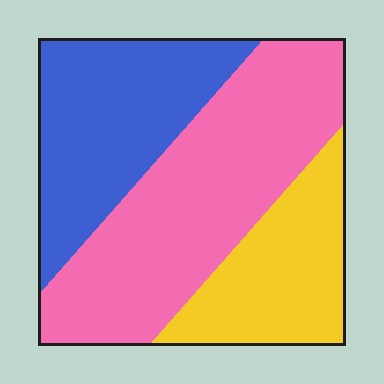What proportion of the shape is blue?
Blue takes up about one third (1/3) of the shape.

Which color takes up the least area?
Yellow, at roughly 25%.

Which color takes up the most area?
Pink, at roughly 45%.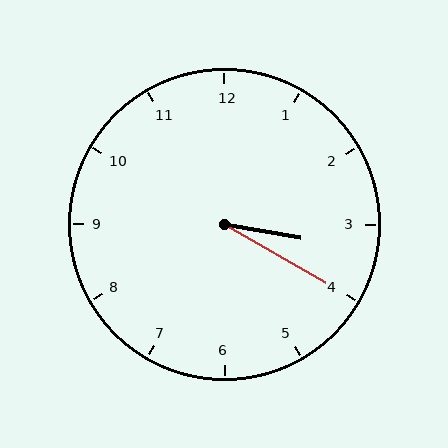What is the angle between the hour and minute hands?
Approximately 20 degrees.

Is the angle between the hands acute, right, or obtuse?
It is acute.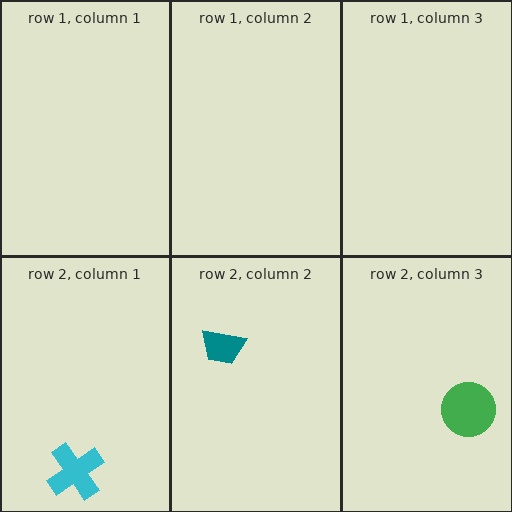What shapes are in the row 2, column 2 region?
The teal trapezoid.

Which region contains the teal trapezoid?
The row 2, column 2 region.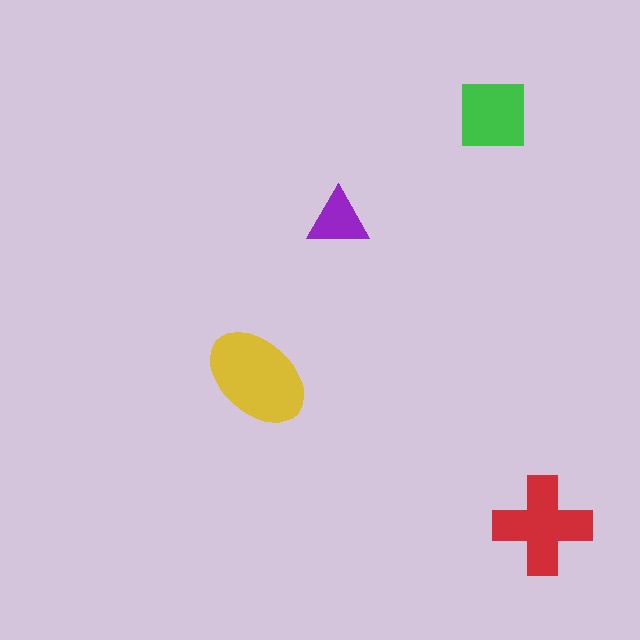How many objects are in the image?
There are 4 objects in the image.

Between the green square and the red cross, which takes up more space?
The red cross.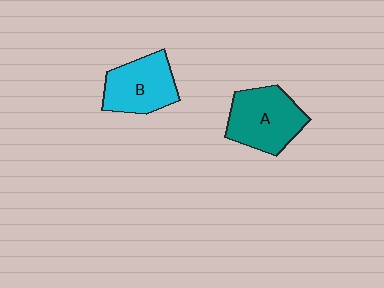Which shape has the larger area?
Shape A (teal).